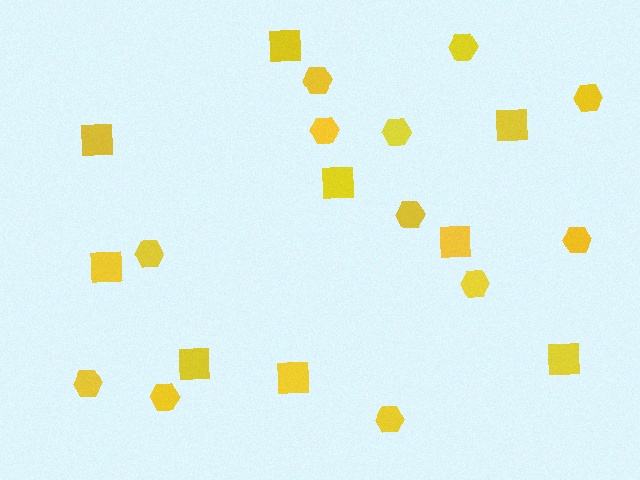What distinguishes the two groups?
There are 2 groups: one group of squares (9) and one group of hexagons (12).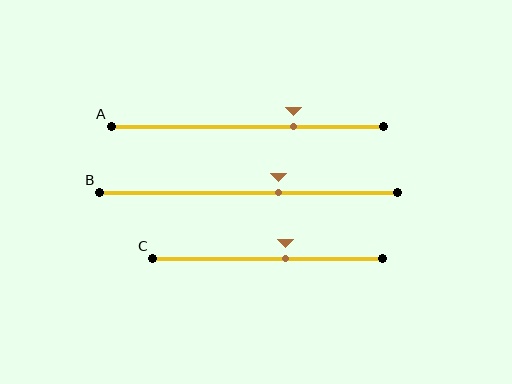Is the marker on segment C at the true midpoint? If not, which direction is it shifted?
No, the marker on segment C is shifted to the right by about 8% of the segment length.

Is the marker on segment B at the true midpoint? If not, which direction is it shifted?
No, the marker on segment B is shifted to the right by about 10% of the segment length.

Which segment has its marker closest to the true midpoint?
Segment C has its marker closest to the true midpoint.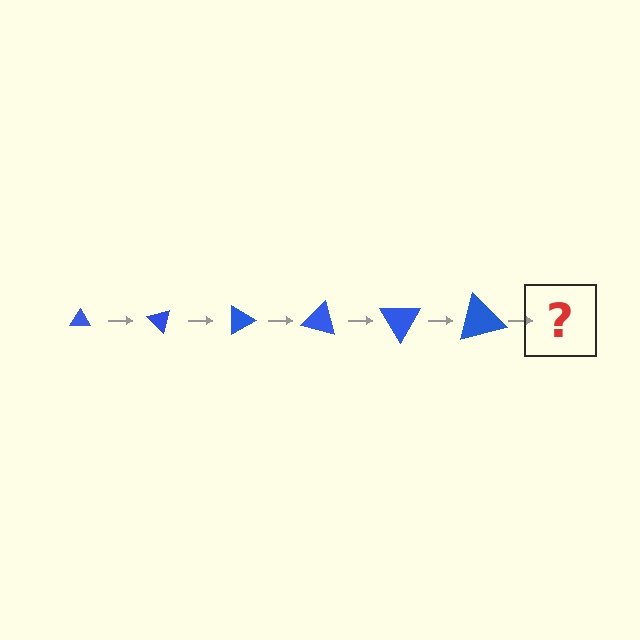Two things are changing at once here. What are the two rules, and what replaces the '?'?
The two rules are that the triangle grows larger each step and it rotates 45 degrees each step. The '?' should be a triangle, larger than the previous one and rotated 270 degrees from the start.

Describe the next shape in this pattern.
It should be a triangle, larger than the previous one and rotated 270 degrees from the start.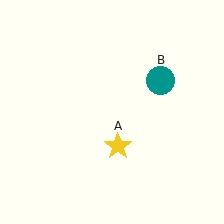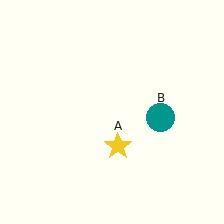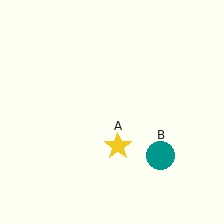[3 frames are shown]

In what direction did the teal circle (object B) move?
The teal circle (object B) moved down.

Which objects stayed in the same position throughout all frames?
Yellow star (object A) remained stationary.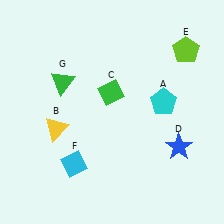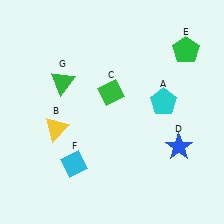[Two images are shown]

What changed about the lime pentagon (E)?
In Image 1, E is lime. In Image 2, it changed to green.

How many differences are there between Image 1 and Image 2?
There is 1 difference between the two images.